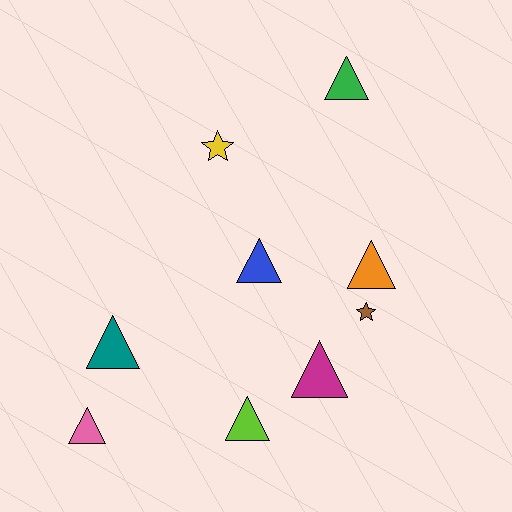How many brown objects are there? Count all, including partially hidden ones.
There is 1 brown object.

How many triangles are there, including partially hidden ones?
There are 7 triangles.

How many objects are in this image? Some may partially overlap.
There are 9 objects.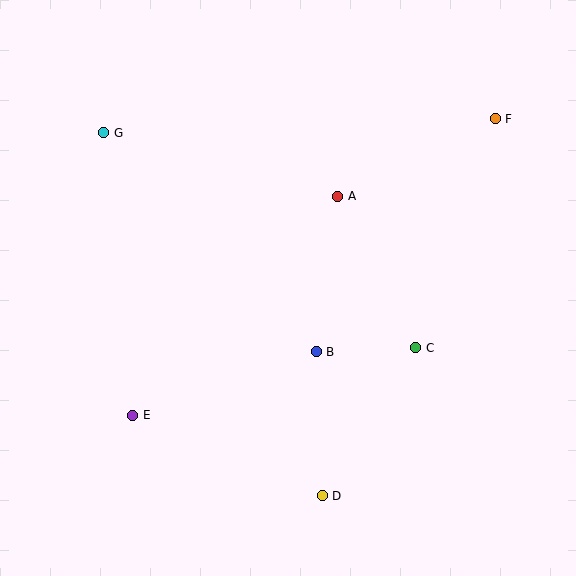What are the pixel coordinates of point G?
Point G is at (104, 133).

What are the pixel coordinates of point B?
Point B is at (316, 352).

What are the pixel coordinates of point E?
Point E is at (133, 415).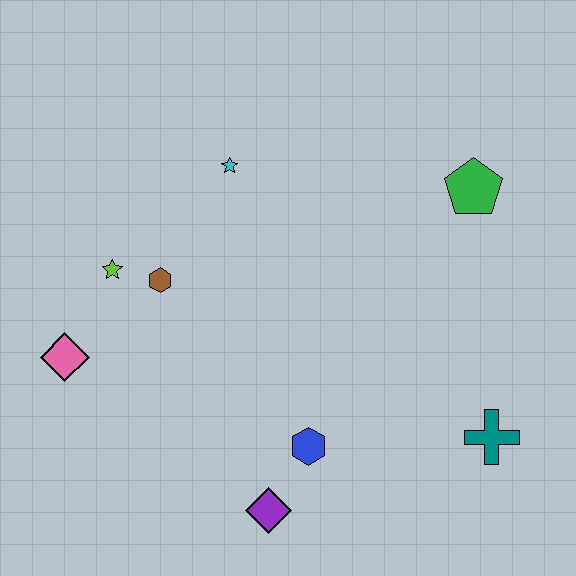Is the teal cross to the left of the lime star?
No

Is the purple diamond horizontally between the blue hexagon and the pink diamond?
Yes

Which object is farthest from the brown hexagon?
The teal cross is farthest from the brown hexagon.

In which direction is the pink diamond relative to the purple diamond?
The pink diamond is to the left of the purple diamond.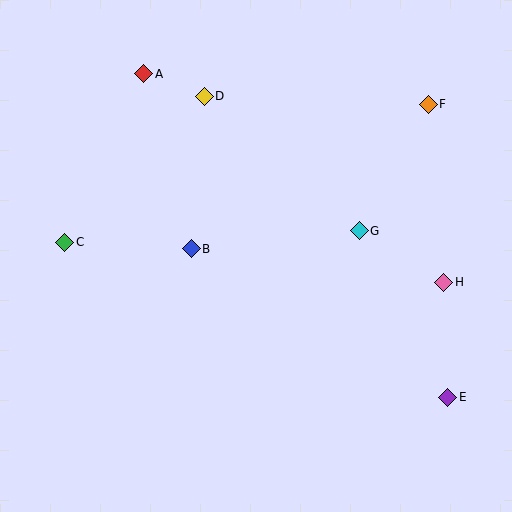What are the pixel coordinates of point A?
Point A is at (144, 74).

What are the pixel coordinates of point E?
Point E is at (448, 397).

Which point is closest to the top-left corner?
Point A is closest to the top-left corner.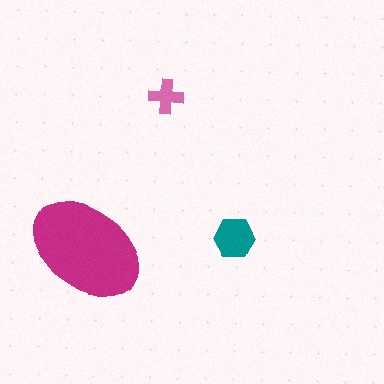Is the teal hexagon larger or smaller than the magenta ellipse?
Smaller.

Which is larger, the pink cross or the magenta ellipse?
The magenta ellipse.